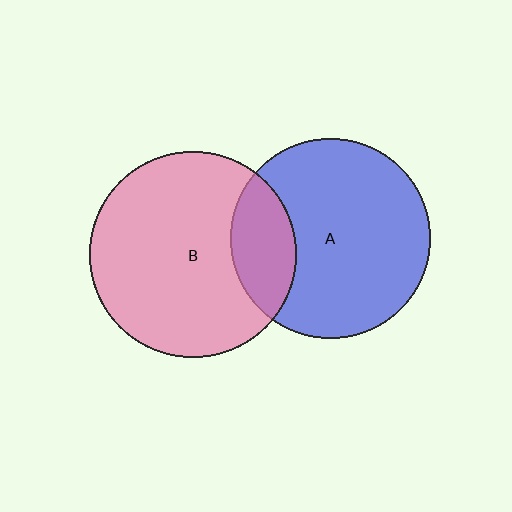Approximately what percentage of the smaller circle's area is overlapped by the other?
Approximately 20%.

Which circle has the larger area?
Circle B (pink).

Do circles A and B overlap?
Yes.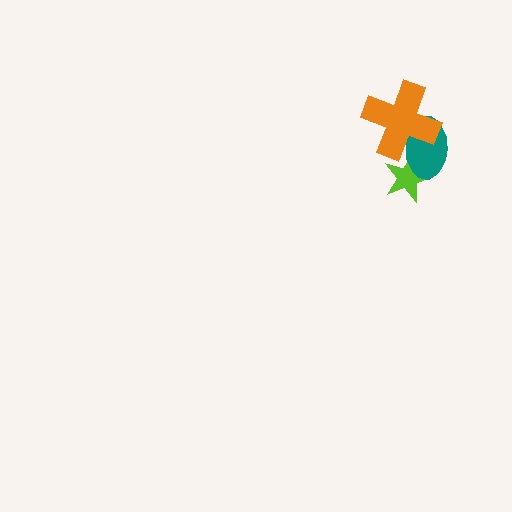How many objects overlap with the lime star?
2 objects overlap with the lime star.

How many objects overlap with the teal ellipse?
2 objects overlap with the teal ellipse.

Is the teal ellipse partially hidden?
Yes, it is partially covered by another shape.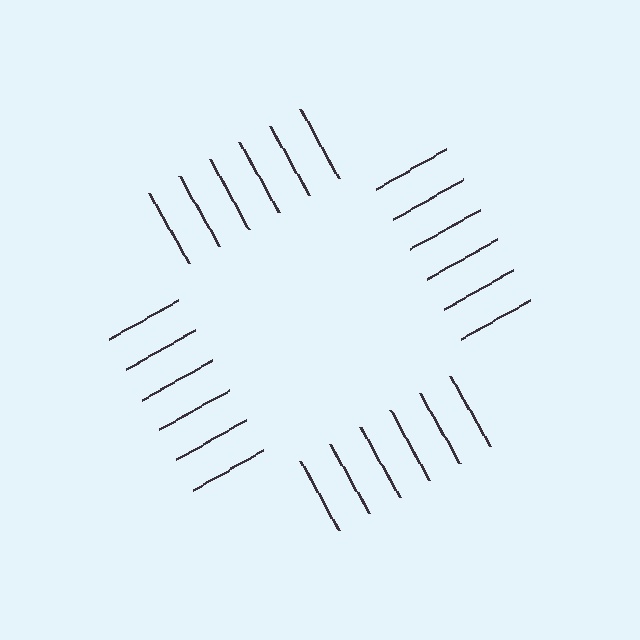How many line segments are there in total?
24 — 6 along each of the 4 edges.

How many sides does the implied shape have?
4 sides — the line-ends trace a square.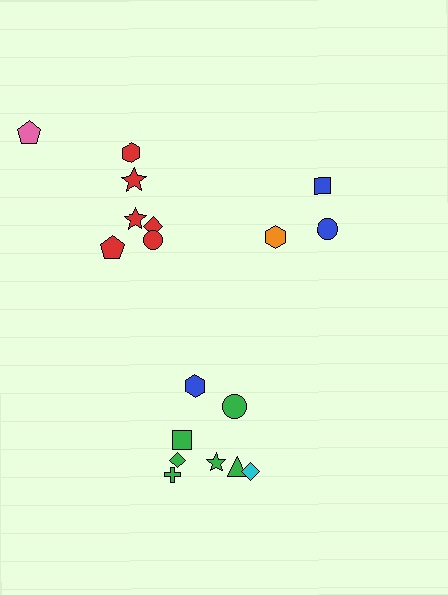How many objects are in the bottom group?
There are 8 objects.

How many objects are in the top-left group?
There are 7 objects.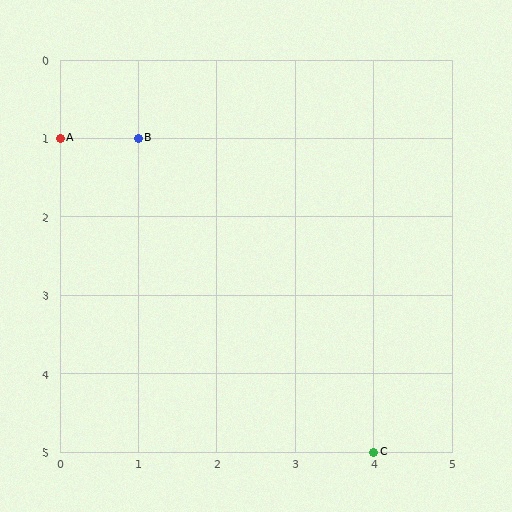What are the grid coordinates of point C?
Point C is at grid coordinates (4, 5).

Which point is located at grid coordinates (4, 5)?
Point C is at (4, 5).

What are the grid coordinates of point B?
Point B is at grid coordinates (1, 1).